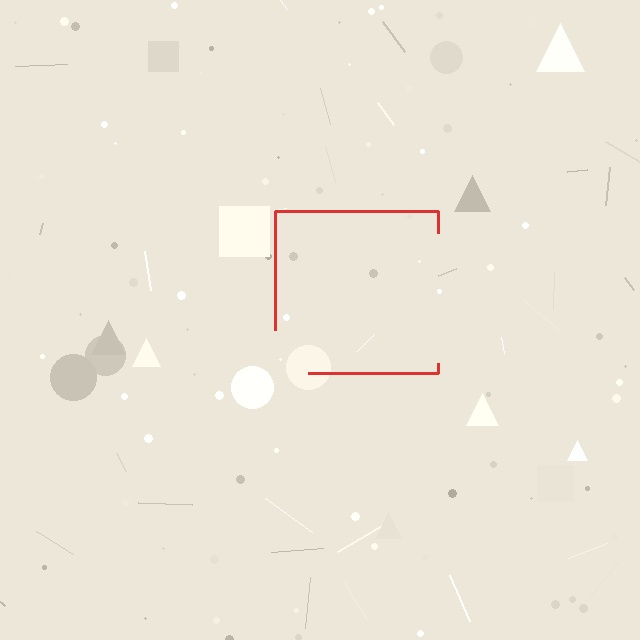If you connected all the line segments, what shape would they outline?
They would outline a square.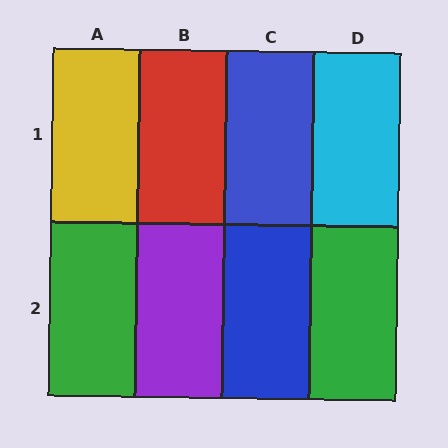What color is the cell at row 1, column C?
Blue.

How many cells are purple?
1 cell is purple.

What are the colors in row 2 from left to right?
Green, purple, blue, green.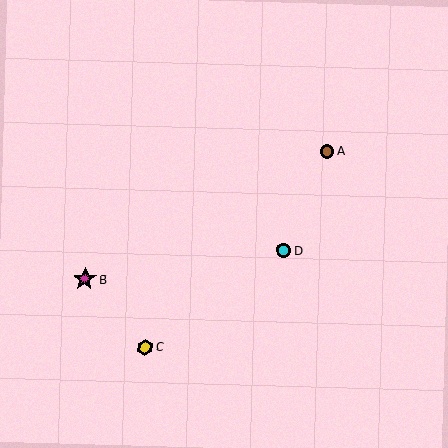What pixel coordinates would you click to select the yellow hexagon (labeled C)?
Click at (145, 347) to select the yellow hexagon C.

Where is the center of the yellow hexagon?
The center of the yellow hexagon is at (145, 347).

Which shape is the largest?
The magenta star (labeled B) is the largest.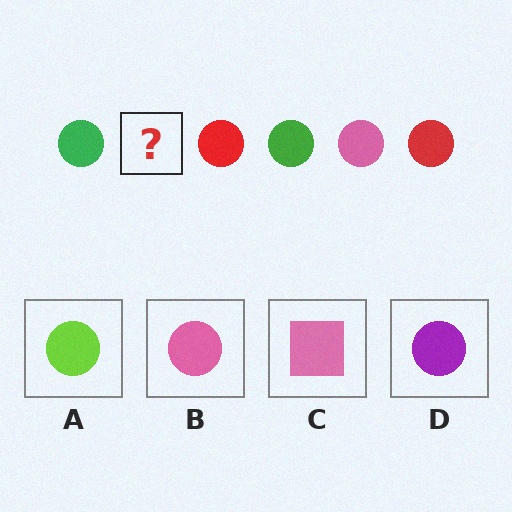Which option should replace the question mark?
Option B.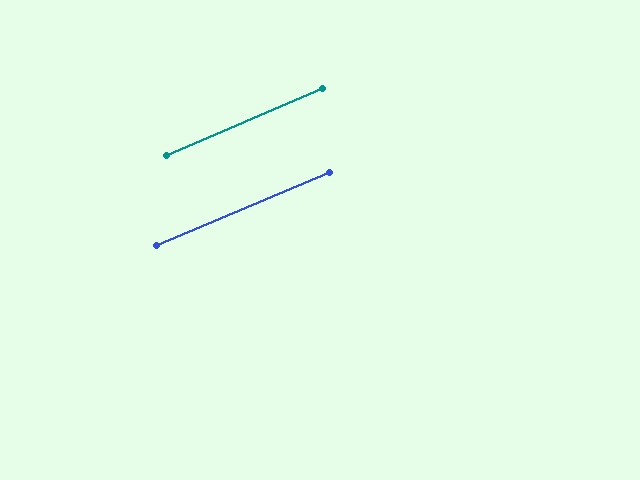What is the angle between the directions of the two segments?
Approximately 1 degree.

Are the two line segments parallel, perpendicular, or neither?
Parallel — their directions differ by only 0.6°.